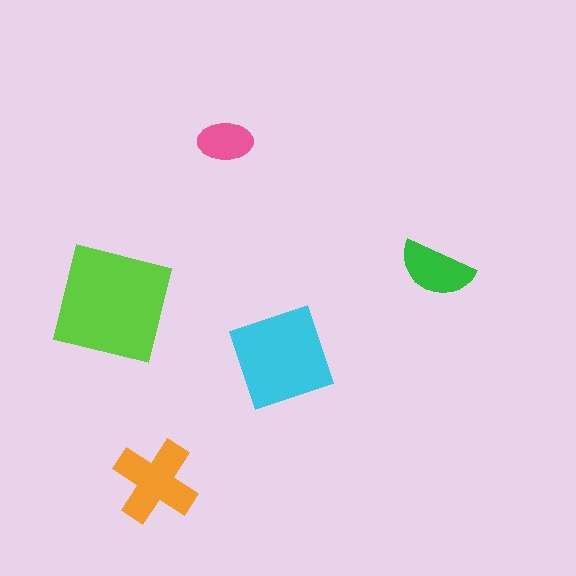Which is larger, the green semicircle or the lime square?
The lime square.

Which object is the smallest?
The pink ellipse.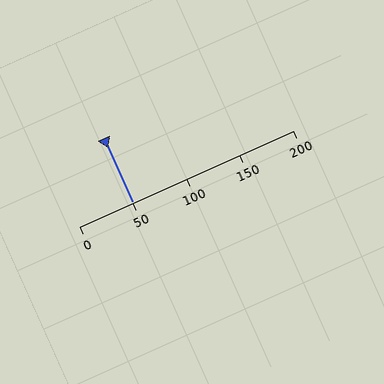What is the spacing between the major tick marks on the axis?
The major ticks are spaced 50 apart.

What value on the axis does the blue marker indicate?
The marker indicates approximately 50.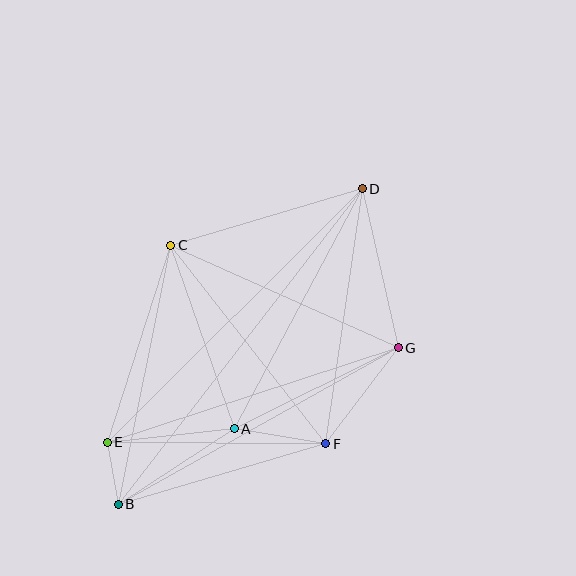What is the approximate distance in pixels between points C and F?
The distance between C and F is approximately 252 pixels.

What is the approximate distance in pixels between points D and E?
The distance between D and E is approximately 360 pixels.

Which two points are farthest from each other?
Points B and D are farthest from each other.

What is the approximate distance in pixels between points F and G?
The distance between F and G is approximately 121 pixels.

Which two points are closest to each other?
Points B and E are closest to each other.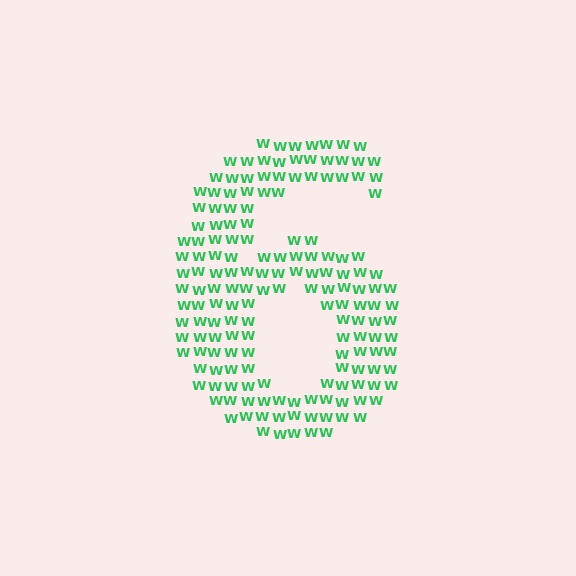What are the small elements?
The small elements are letter W's.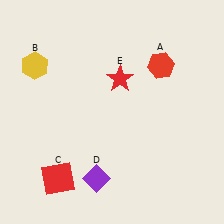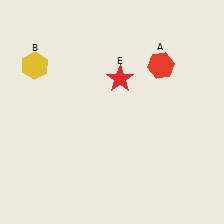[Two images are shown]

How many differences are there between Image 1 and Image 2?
There are 2 differences between the two images.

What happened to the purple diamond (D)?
The purple diamond (D) was removed in Image 2. It was in the bottom-left area of Image 1.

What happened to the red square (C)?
The red square (C) was removed in Image 2. It was in the bottom-left area of Image 1.